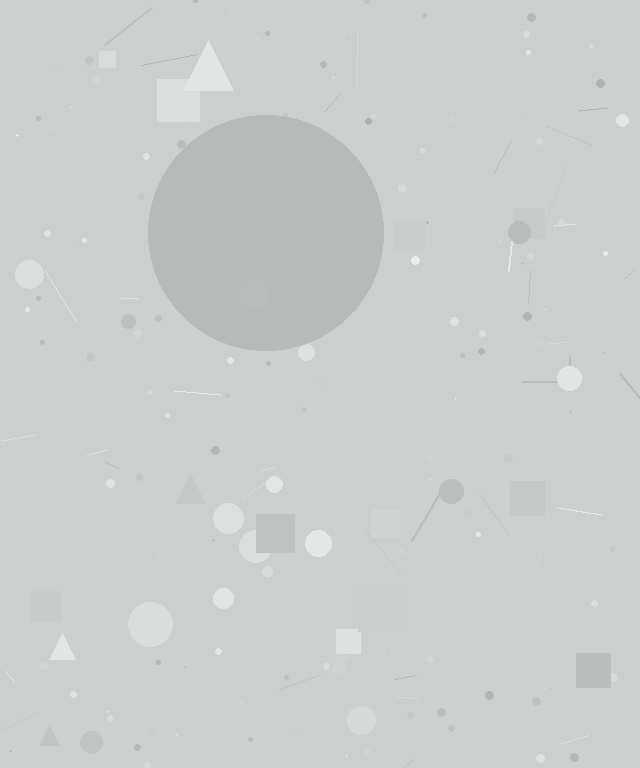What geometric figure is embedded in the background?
A circle is embedded in the background.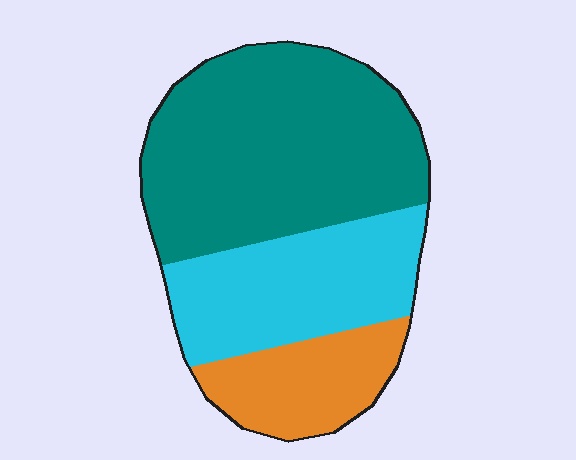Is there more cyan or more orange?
Cyan.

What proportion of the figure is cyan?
Cyan takes up about one third (1/3) of the figure.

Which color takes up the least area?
Orange, at roughly 20%.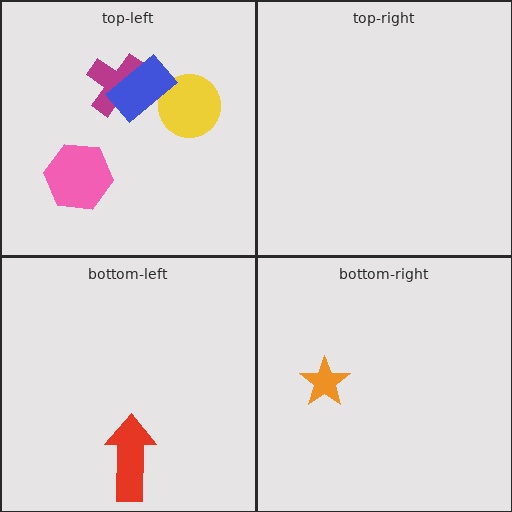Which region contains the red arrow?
The bottom-left region.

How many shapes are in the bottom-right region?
1.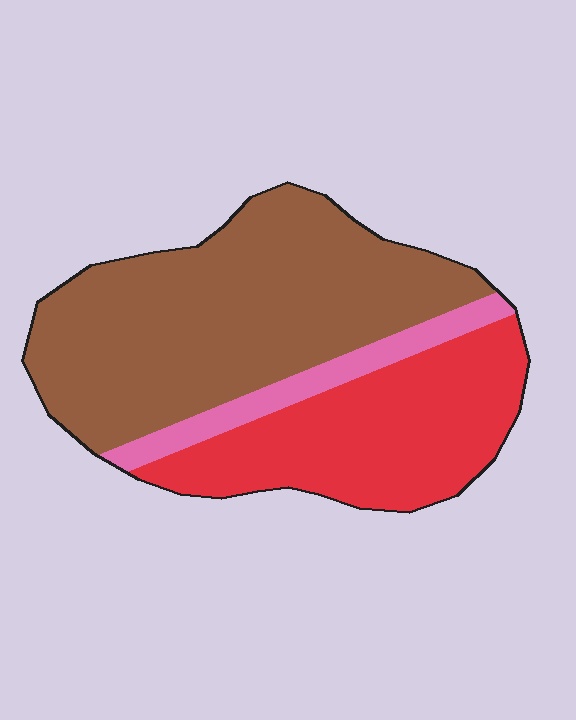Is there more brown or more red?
Brown.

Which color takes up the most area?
Brown, at roughly 55%.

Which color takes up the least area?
Pink, at roughly 10%.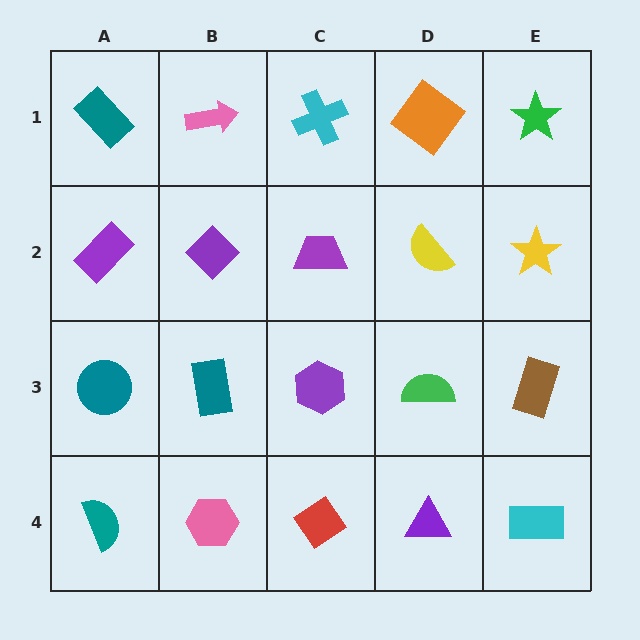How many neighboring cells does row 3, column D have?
4.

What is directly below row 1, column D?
A yellow semicircle.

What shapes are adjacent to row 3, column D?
A yellow semicircle (row 2, column D), a purple triangle (row 4, column D), a purple hexagon (row 3, column C), a brown rectangle (row 3, column E).